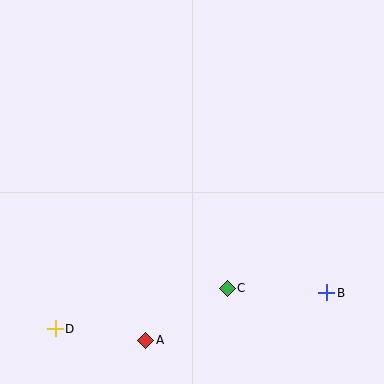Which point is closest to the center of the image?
Point C at (227, 288) is closest to the center.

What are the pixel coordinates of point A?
Point A is at (146, 340).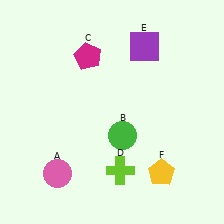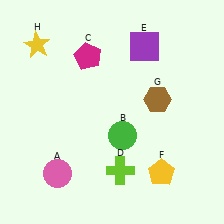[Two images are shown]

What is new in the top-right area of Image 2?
A brown hexagon (G) was added in the top-right area of Image 2.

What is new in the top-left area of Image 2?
A yellow star (H) was added in the top-left area of Image 2.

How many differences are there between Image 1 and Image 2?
There are 2 differences between the two images.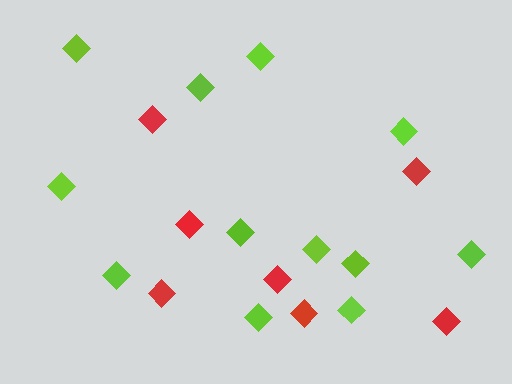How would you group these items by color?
There are 2 groups: one group of red diamonds (7) and one group of lime diamonds (12).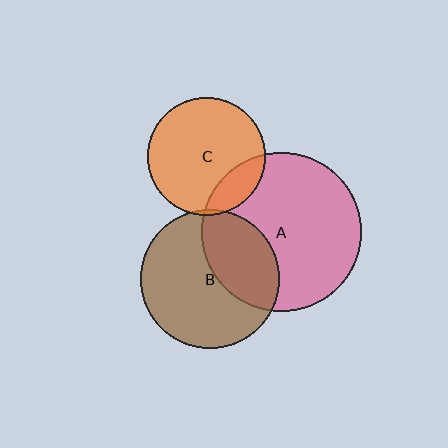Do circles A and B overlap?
Yes.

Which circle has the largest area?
Circle A (pink).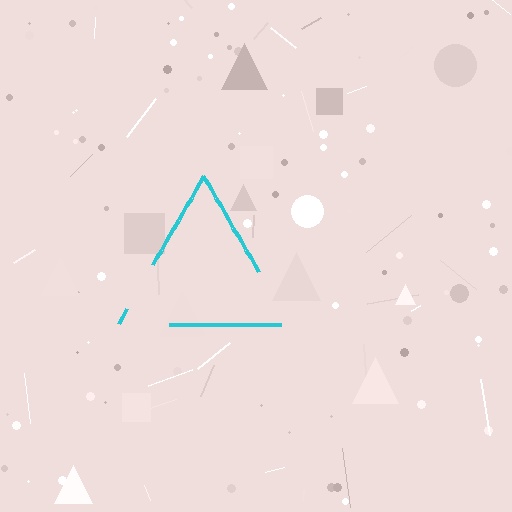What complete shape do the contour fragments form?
The contour fragments form a triangle.